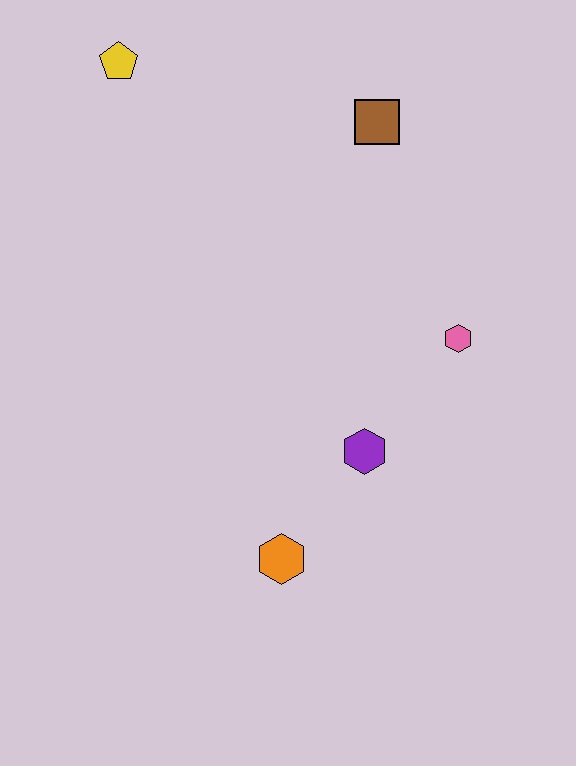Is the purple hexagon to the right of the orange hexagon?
Yes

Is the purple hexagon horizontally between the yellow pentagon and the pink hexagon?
Yes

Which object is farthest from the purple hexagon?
The yellow pentagon is farthest from the purple hexagon.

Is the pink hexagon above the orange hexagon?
Yes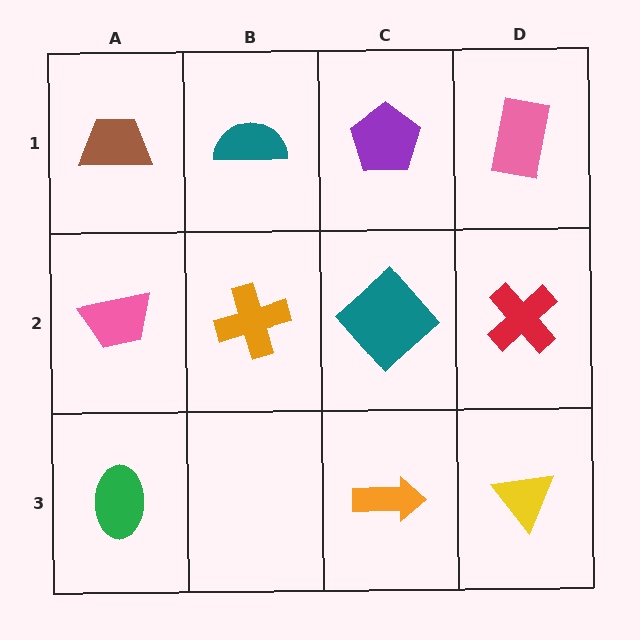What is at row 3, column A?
A green ellipse.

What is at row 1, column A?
A brown trapezoid.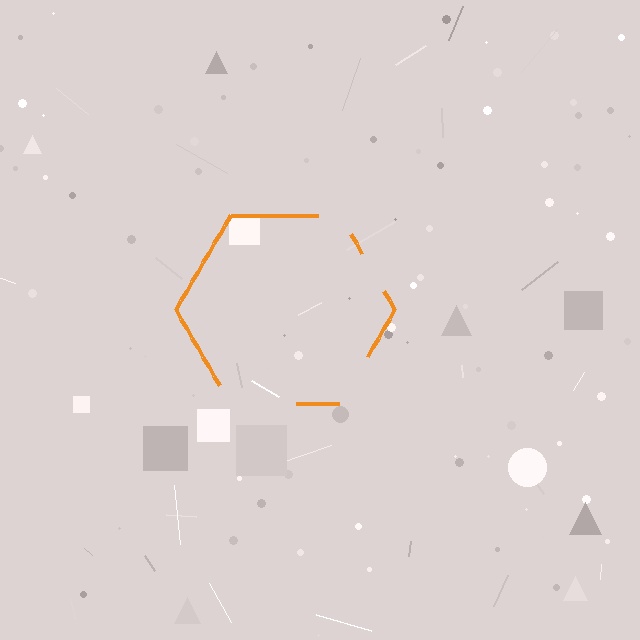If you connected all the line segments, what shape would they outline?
They would outline a hexagon.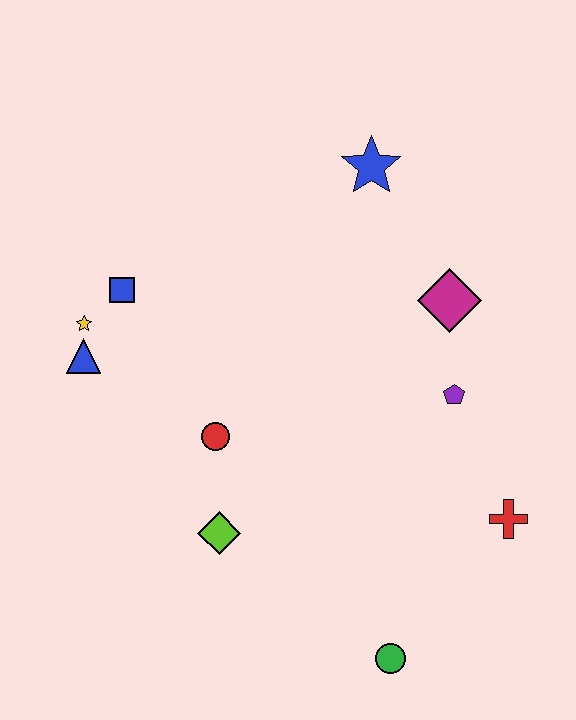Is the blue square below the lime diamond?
No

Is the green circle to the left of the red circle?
No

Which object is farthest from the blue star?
The green circle is farthest from the blue star.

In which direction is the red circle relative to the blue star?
The red circle is below the blue star.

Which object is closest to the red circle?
The lime diamond is closest to the red circle.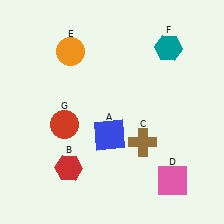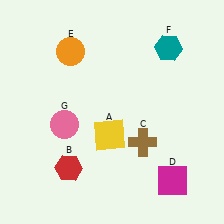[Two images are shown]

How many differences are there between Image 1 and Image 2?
There are 3 differences between the two images.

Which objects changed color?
A changed from blue to yellow. D changed from pink to magenta. G changed from red to pink.